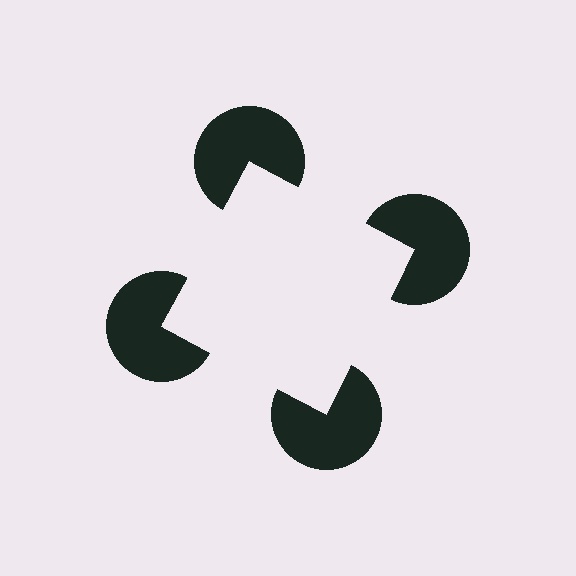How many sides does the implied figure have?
4 sides.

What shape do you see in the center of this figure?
An illusory square — its edges are inferred from the aligned wedge cuts in the pac-man discs, not physically drawn.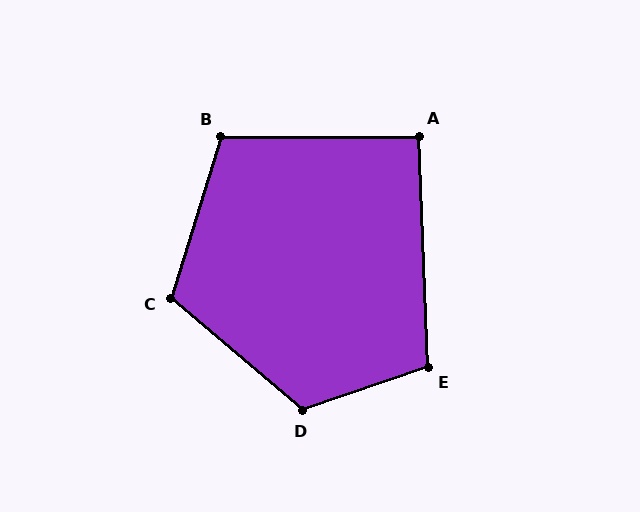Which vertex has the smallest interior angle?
A, at approximately 92 degrees.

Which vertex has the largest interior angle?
D, at approximately 121 degrees.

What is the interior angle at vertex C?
Approximately 113 degrees (obtuse).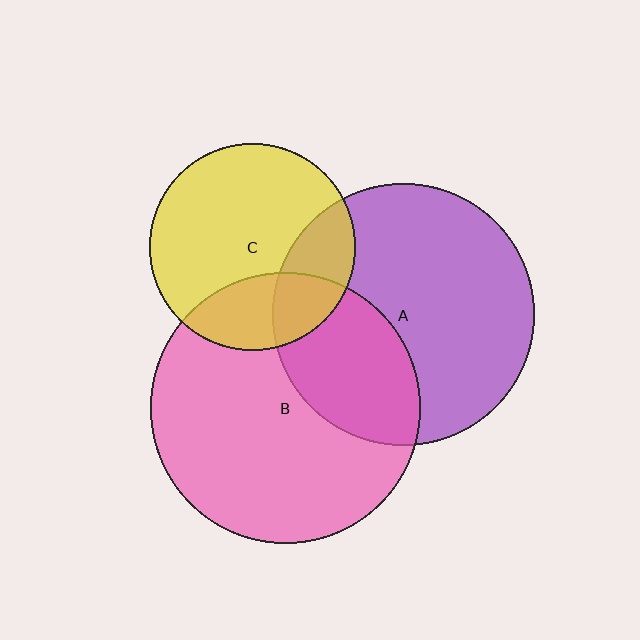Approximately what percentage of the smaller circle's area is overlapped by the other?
Approximately 35%.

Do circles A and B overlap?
Yes.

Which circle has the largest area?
Circle B (pink).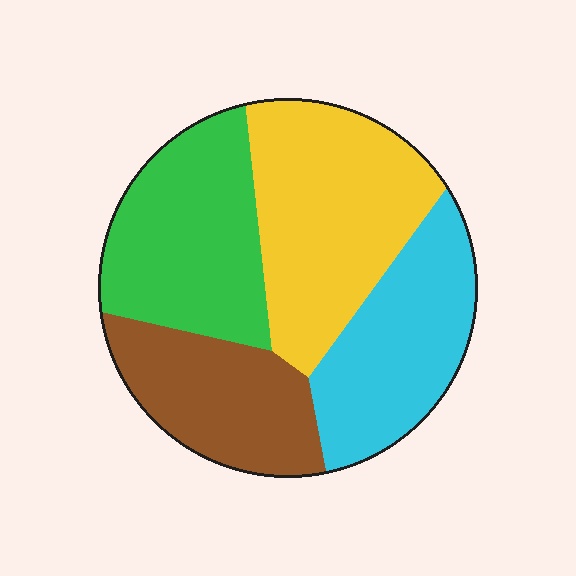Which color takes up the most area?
Yellow, at roughly 30%.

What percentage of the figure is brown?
Brown covers 20% of the figure.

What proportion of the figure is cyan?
Cyan covers 23% of the figure.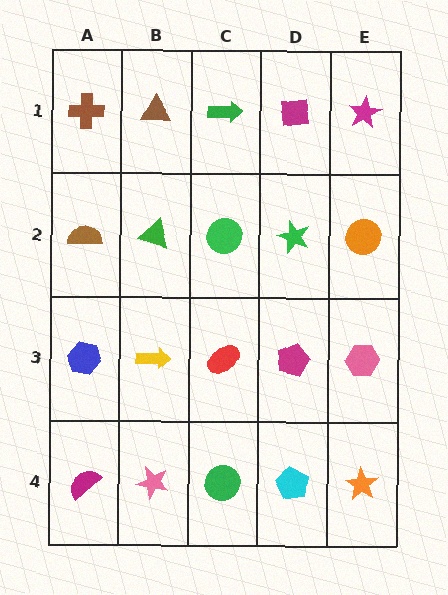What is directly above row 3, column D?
A green star.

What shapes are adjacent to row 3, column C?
A green circle (row 2, column C), a green circle (row 4, column C), a yellow arrow (row 3, column B), a magenta pentagon (row 3, column D).